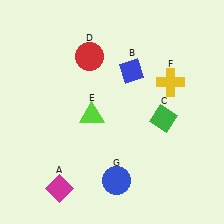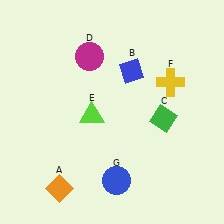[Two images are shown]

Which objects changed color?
A changed from magenta to orange. D changed from red to magenta.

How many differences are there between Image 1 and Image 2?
There are 2 differences between the two images.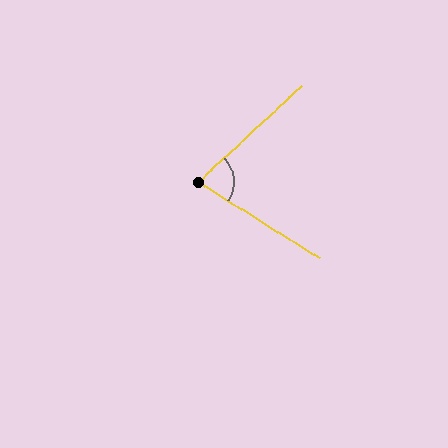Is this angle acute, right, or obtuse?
It is acute.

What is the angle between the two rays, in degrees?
Approximately 75 degrees.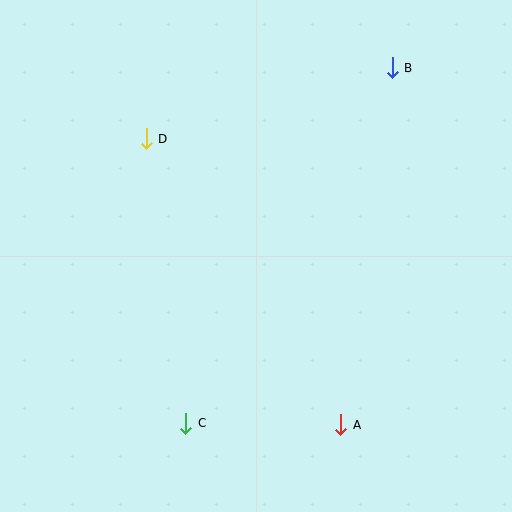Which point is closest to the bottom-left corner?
Point C is closest to the bottom-left corner.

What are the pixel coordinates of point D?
Point D is at (146, 139).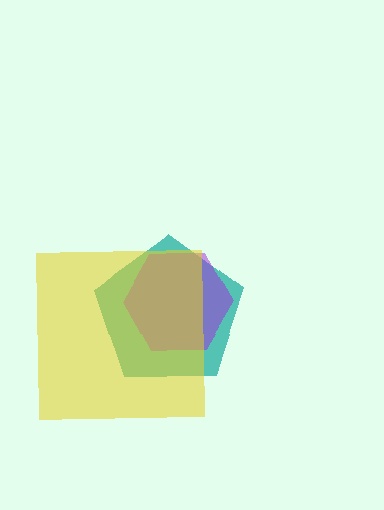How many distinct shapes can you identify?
There are 3 distinct shapes: a teal pentagon, a purple hexagon, a yellow square.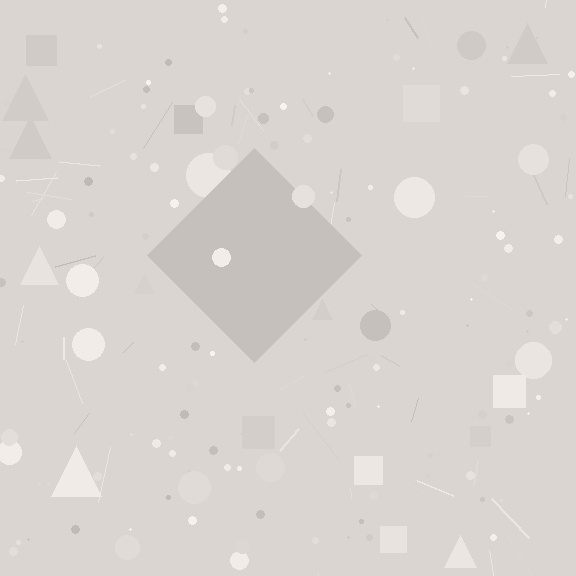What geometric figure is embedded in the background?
A diamond is embedded in the background.